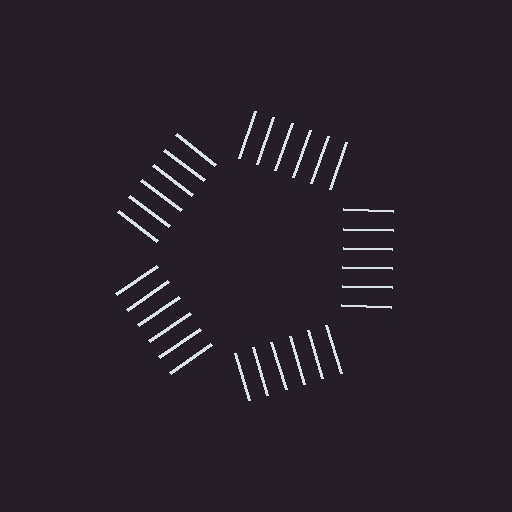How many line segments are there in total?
30 — 6 along each of the 5 edges.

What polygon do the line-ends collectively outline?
An illusory pentagon — the line segments terminate on its edges but no continuous stroke is drawn.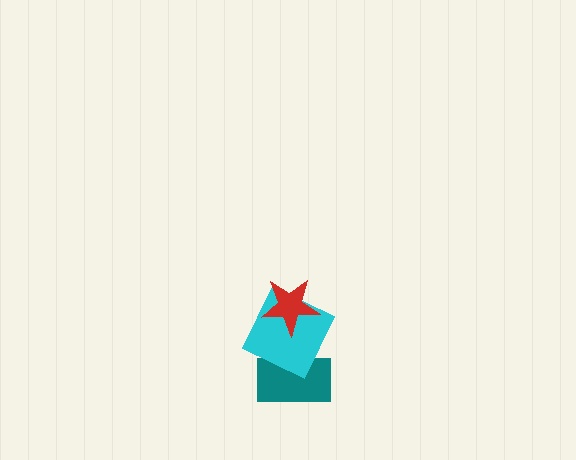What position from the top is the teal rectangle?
The teal rectangle is 3rd from the top.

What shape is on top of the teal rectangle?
The cyan square is on top of the teal rectangle.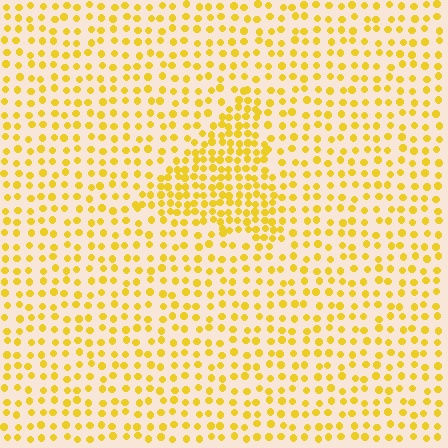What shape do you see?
I see a triangle.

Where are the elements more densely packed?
The elements are more densely packed inside the triangle boundary.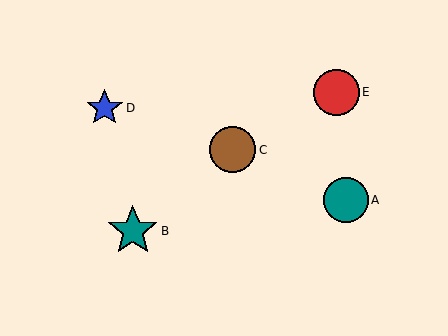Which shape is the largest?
The teal star (labeled B) is the largest.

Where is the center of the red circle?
The center of the red circle is at (336, 92).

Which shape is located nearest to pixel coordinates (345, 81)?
The red circle (labeled E) at (336, 92) is nearest to that location.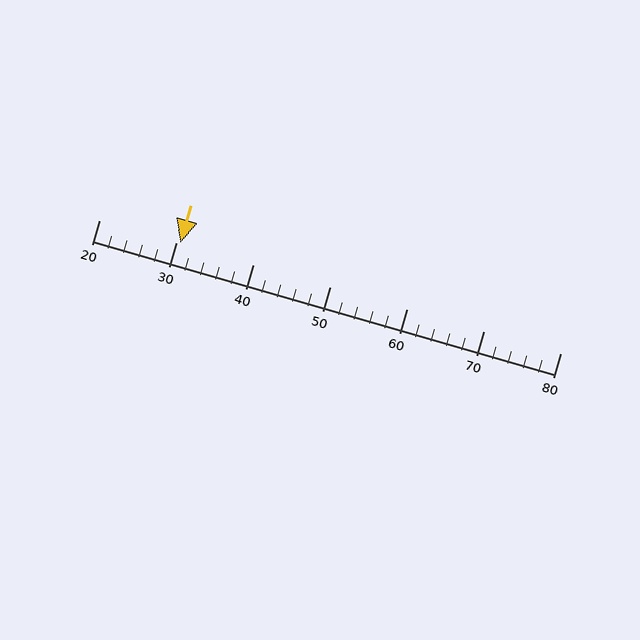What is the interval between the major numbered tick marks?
The major tick marks are spaced 10 units apart.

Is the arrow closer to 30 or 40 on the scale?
The arrow is closer to 30.